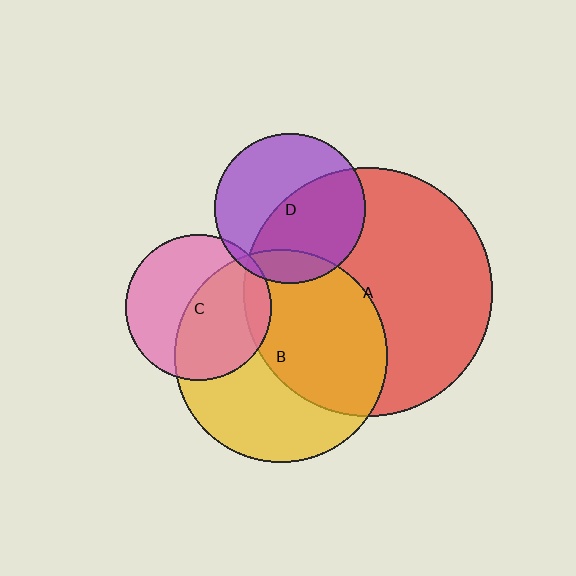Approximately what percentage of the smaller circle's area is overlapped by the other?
Approximately 15%.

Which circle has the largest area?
Circle A (red).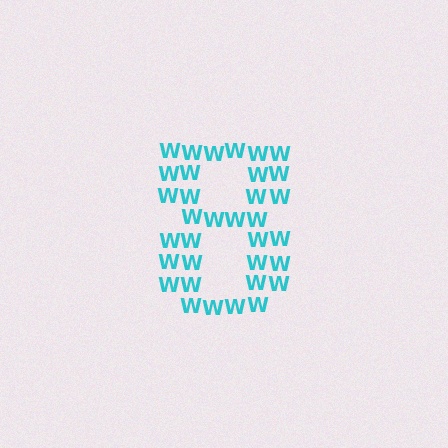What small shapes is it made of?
It is made of small letter W's.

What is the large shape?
The large shape is the digit 8.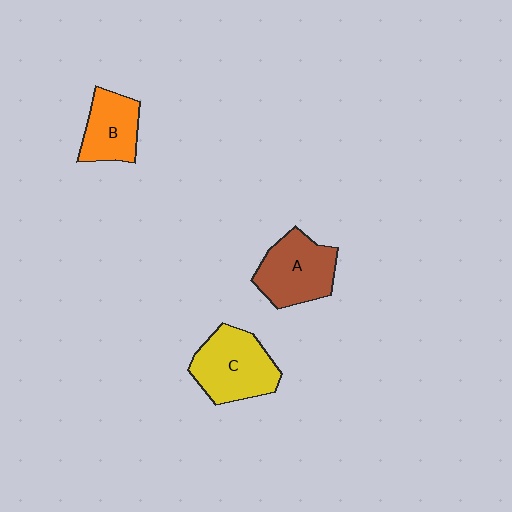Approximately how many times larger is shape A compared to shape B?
Approximately 1.3 times.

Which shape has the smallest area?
Shape B (orange).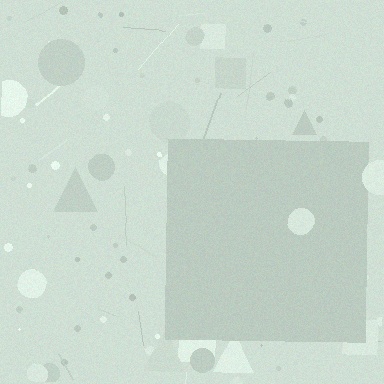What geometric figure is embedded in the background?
A square is embedded in the background.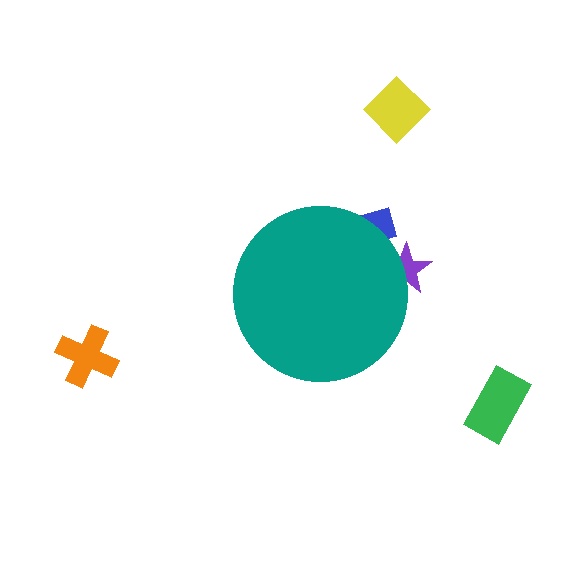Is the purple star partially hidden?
Yes, the purple star is partially hidden behind the teal circle.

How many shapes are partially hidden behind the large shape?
2 shapes are partially hidden.